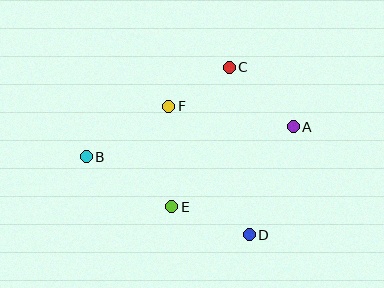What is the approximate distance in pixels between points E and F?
The distance between E and F is approximately 101 pixels.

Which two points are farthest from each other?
Points A and B are farthest from each other.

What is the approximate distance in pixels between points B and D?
The distance between B and D is approximately 180 pixels.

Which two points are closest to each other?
Points C and F are closest to each other.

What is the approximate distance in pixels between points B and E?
The distance between B and E is approximately 99 pixels.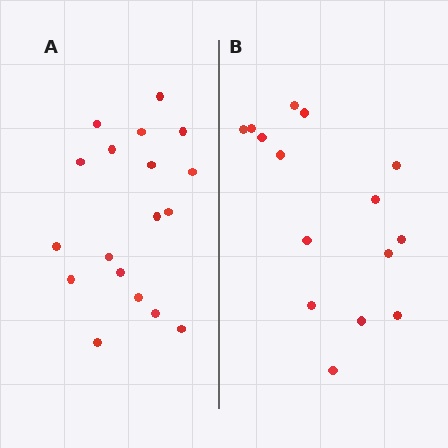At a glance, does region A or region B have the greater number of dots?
Region A (the left region) has more dots.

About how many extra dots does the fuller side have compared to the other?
Region A has just a few more — roughly 2 or 3 more dots than region B.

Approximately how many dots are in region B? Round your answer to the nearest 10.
About 20 dots. (The exact count is 15, which rounds to 20.)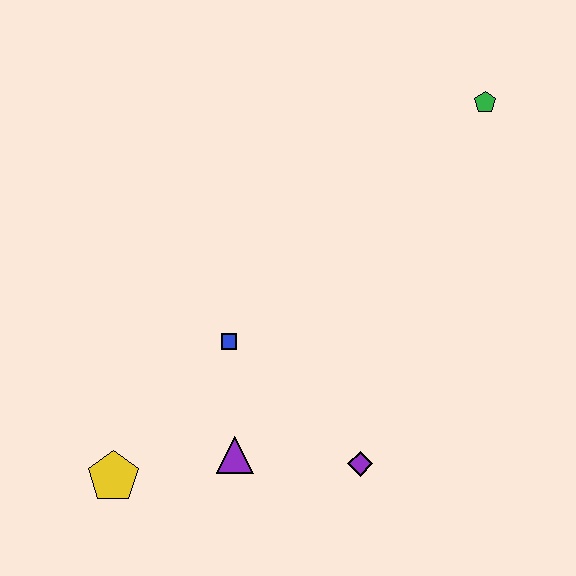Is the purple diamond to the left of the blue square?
No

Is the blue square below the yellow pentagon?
No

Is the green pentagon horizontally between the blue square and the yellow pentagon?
No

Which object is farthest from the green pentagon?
The yellow pentagon is farthest from the green pentagon.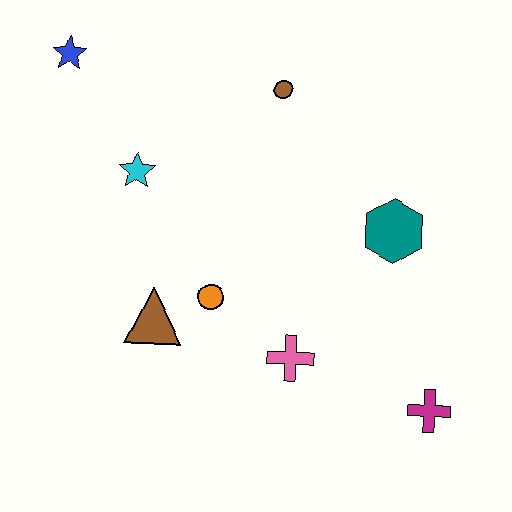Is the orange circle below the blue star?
Yes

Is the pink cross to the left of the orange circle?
No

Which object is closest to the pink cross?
The orange circle is closest to the pink cross.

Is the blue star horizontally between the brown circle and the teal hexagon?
No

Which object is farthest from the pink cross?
The blue star is farthest from the pink cross.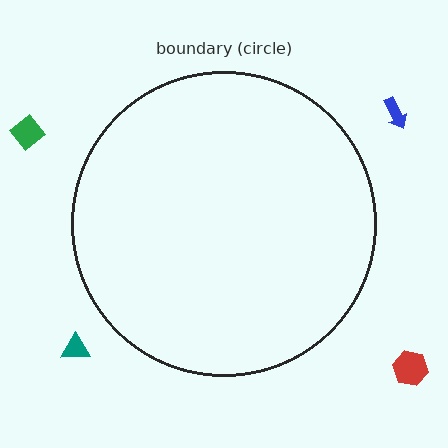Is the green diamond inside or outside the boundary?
Outside.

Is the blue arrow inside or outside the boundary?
Outside.